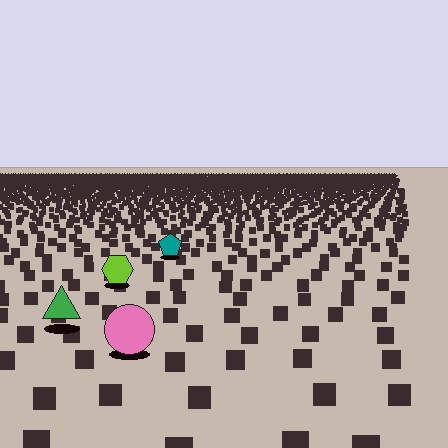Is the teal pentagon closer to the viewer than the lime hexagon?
No. The lime hexagon is closer — you can tell from the texture gradient: the ground texture is coarser near it.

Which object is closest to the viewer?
The pink circle is closest. The texture marks near it are larger and more spread out.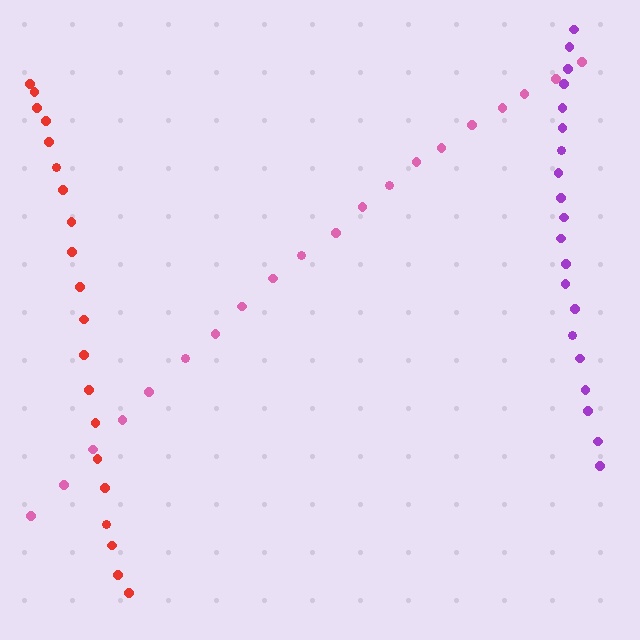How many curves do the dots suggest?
There are 3 distinct paths.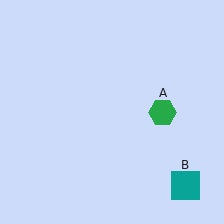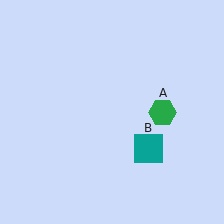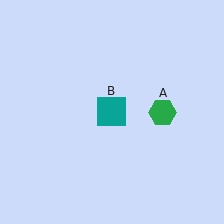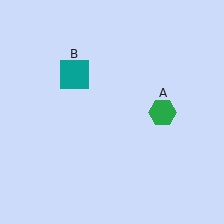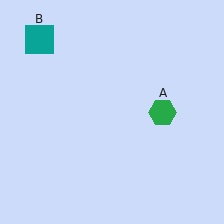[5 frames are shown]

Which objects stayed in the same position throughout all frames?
Green hexagon (object A) remained stationary.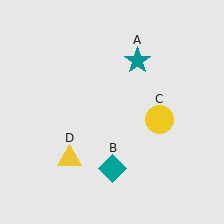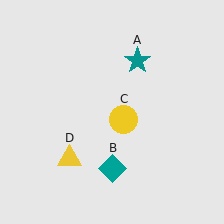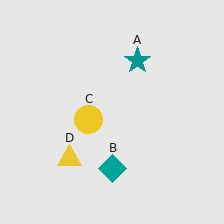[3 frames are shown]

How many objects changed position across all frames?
1 object changed position: yellow circle (object C).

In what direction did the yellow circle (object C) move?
The yellow circle (object C) moved left.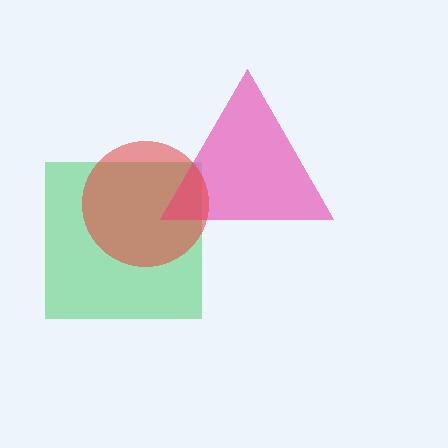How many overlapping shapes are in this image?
There are 3 overlapping shapes in the image.